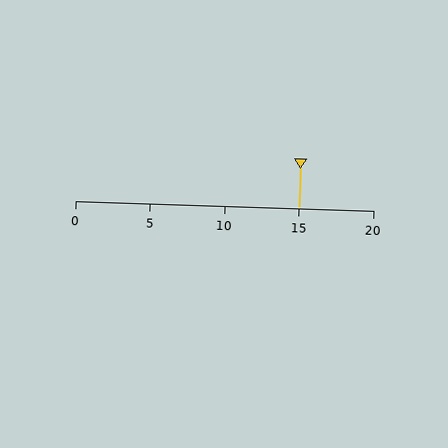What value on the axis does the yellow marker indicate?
The marker indicates approximately 15.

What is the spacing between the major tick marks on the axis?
The major ticks are spaced 5 apart.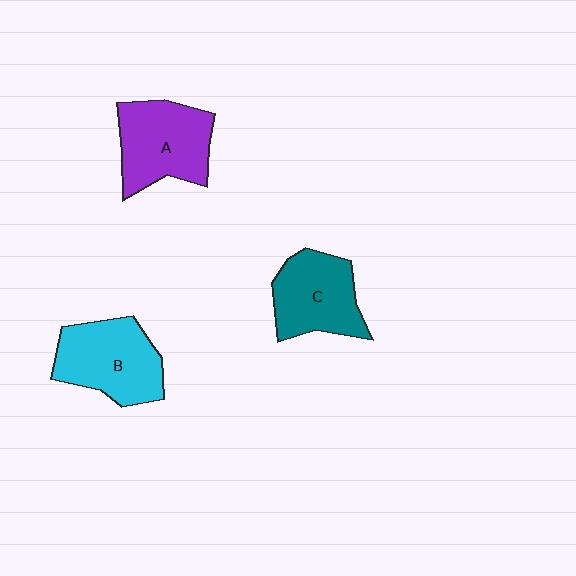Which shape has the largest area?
Shape B (cyan).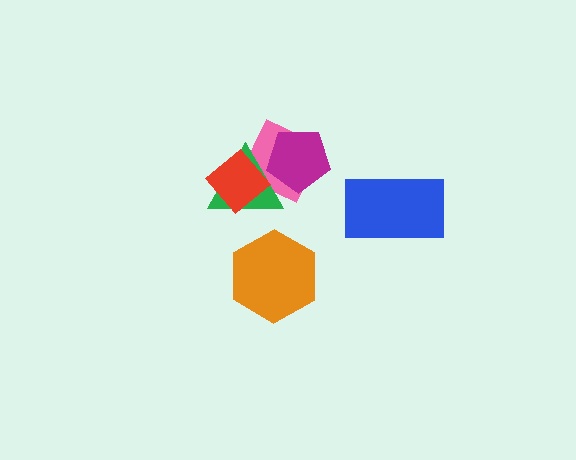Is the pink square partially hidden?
Yes, it is partially covered by another shape.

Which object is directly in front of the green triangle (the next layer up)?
The red diamond is directly in front of the green triangle.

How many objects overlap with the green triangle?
3 objects overlap with the green triangle.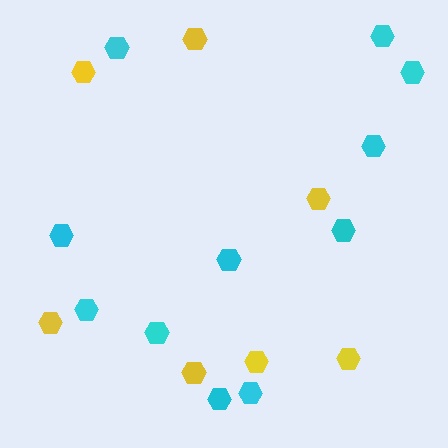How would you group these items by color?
There are 2 groups: one group of cyan hexagons (11) and one group of yellow hexagons (7).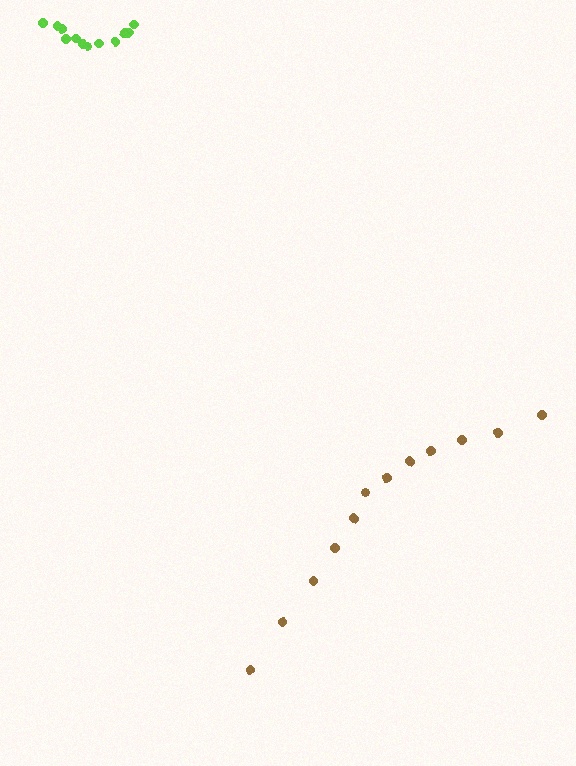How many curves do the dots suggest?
There are 2 distinct paths.